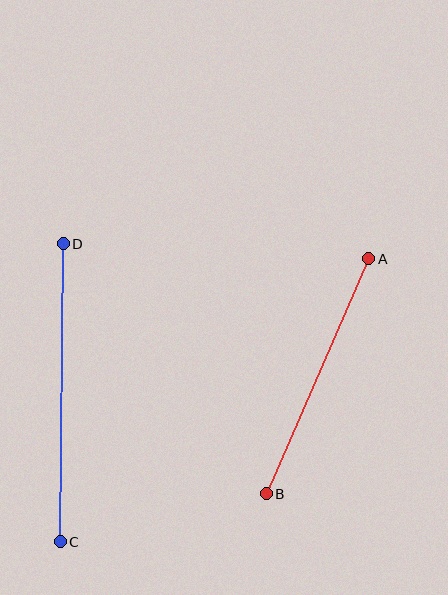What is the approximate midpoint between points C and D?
The midpoint is at approximately (62, 393) pixels.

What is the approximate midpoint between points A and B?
The midpoint is at approximately (318, 376) pixels.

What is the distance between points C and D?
The distance is approximately 298 pixels.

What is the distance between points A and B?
The distance is approximately 257 pixels.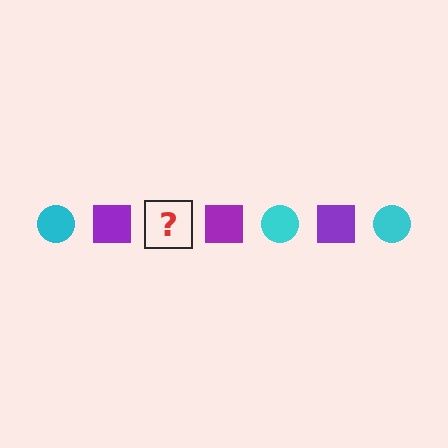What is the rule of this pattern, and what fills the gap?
The rule is that the pattern alternates between cyan circle and purple square. The gap should be filled with a cyan circle.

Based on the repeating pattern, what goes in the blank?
The blank should be a cyan circle.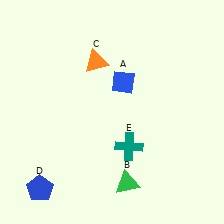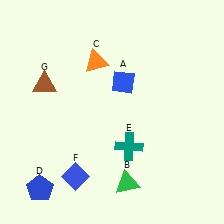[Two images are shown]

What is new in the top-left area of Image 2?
A brown triangle (G) was added in the top-left area of Image 2.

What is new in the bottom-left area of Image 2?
A blue diamond (F) was added in the bottom-left area of Image 2.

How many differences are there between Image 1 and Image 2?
There are 2 differences between the two images.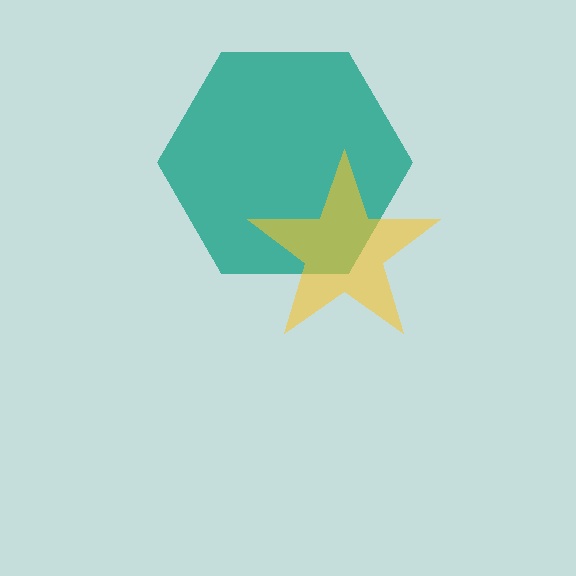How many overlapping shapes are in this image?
There are 2 overlapping shapes in the image.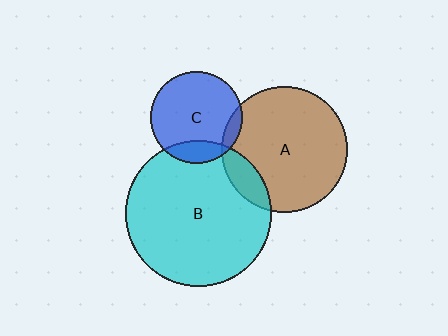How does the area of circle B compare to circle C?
Approximately 2.5 times.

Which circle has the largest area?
Circle B (cyan).